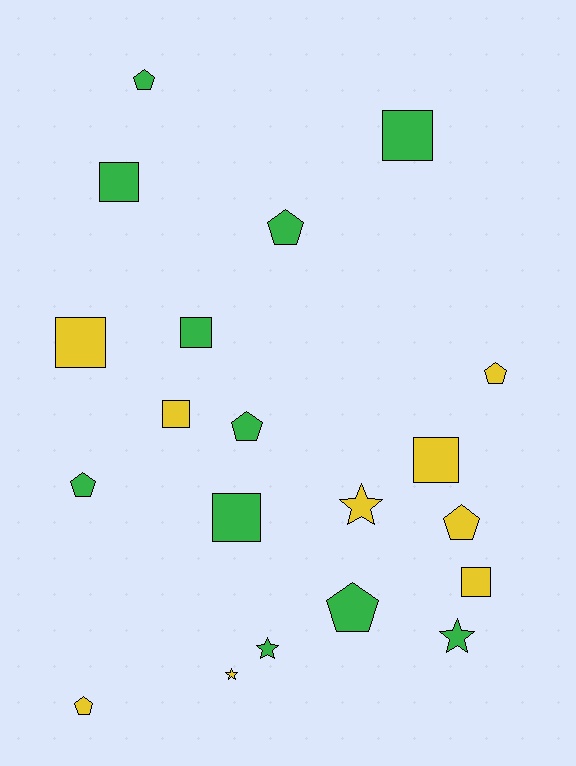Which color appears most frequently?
Green, with 11 objects.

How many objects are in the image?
There are 20 objects.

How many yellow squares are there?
There are 4 yellow squares.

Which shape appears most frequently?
Pentagon, with 8 objects.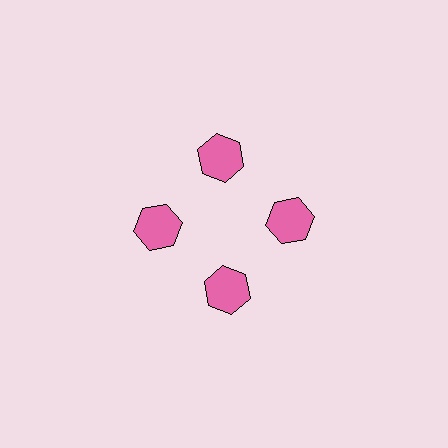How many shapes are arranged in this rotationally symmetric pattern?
There are 4 shapes, arranged in 4 groups of 1.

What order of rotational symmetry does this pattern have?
This pattern has 4-fold rotational symmetry.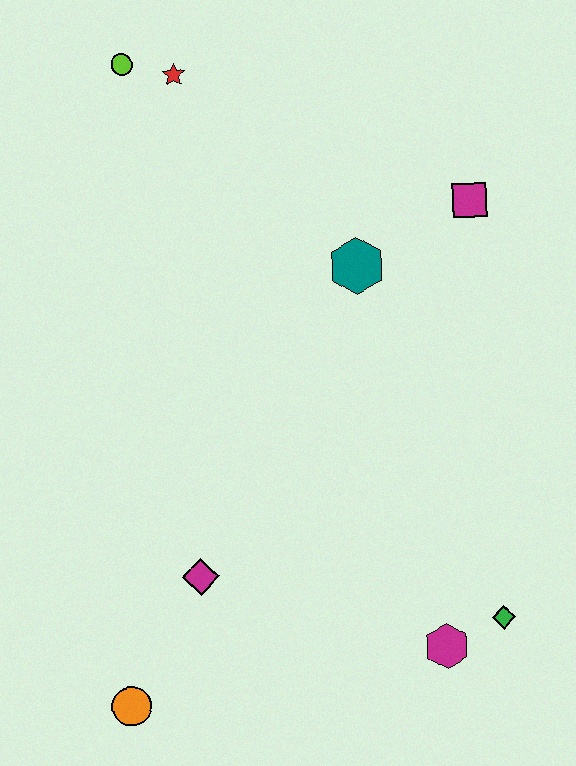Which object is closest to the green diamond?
The magenta hexagon is closest to the green diamond.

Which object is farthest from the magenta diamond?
The lime circle is farthest from the magenta diamond.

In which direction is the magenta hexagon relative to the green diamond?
The magenta hexagon is to the left of the green diamond.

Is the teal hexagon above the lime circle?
No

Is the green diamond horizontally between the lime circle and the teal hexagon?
No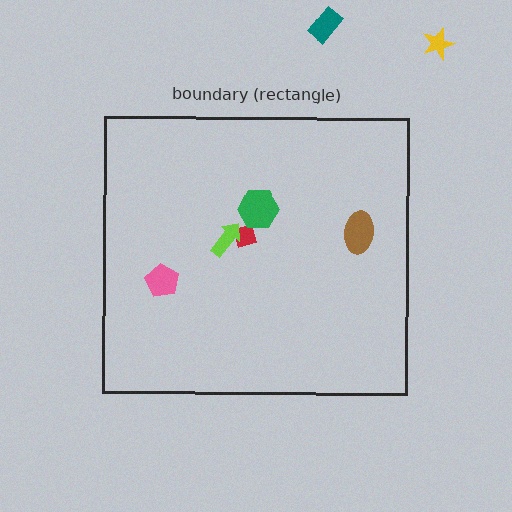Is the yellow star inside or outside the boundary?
Outside.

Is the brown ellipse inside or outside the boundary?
Inside.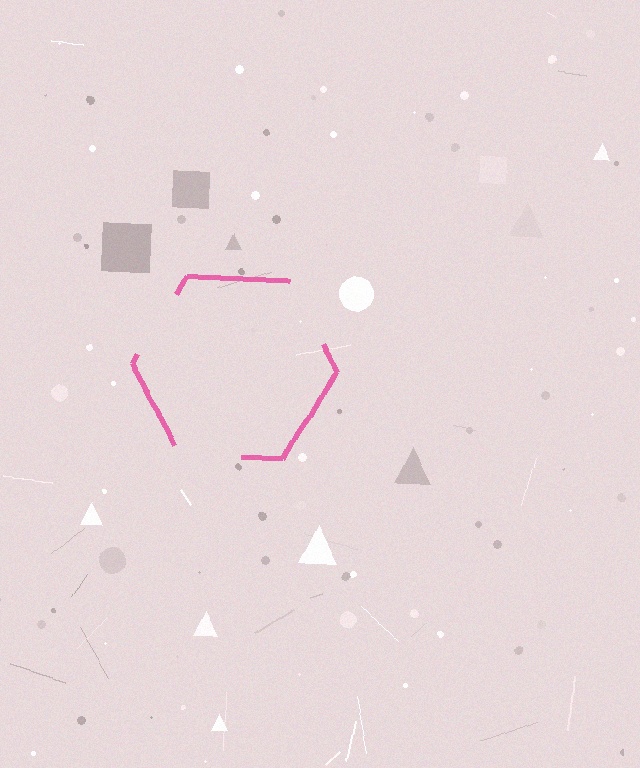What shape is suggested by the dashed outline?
The dashed outline suggests a hexagon.